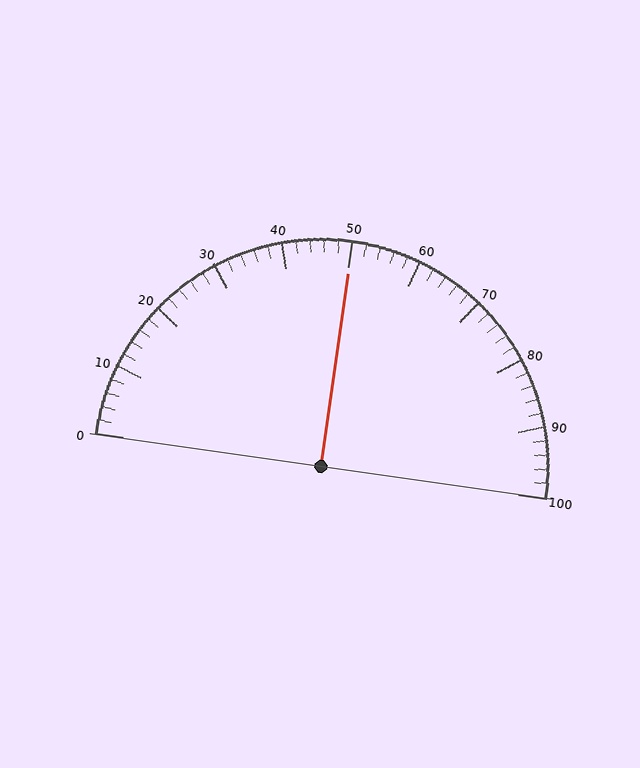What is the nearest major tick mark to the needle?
The nearest major tick mark is 50.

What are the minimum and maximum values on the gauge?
The gauge ranges from 0 to 100.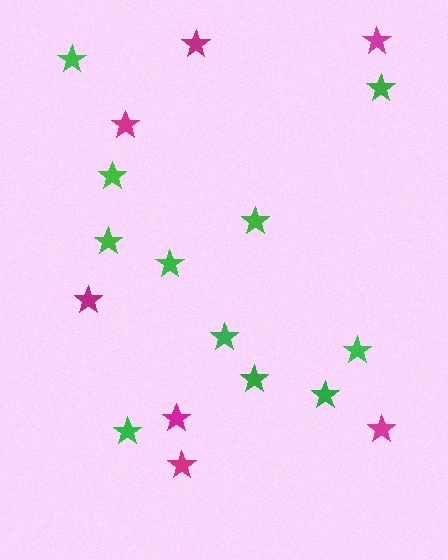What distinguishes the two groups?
There are 2 groups: one group of magenta stars (7) and one group of green stars (11).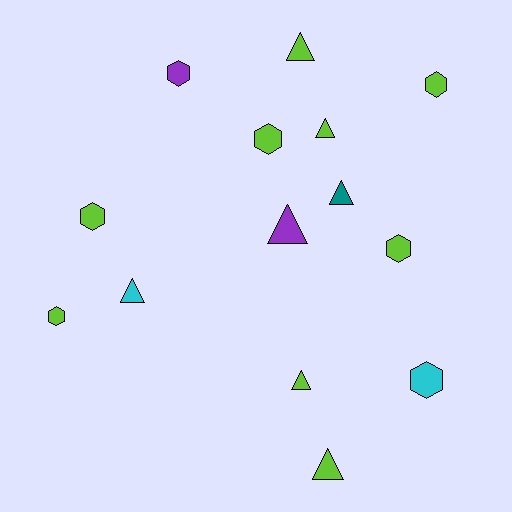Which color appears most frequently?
Lime, with 9 objects.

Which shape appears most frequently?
Hexagon, with 7 objects.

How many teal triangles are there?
There is 1 teal triangle.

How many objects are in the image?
There are 14 objects.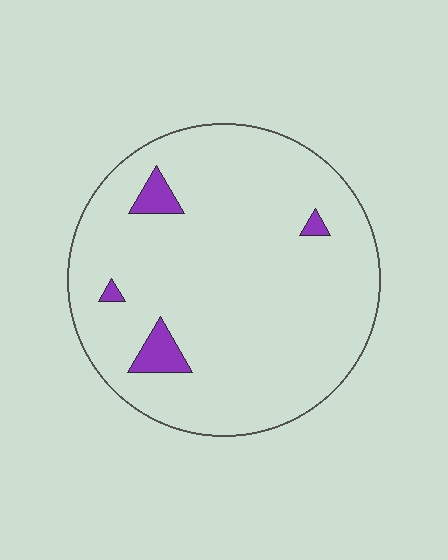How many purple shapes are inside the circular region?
4.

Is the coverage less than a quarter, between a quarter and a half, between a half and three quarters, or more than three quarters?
Less than a quarter.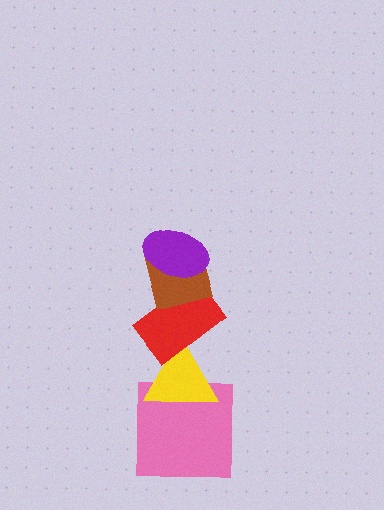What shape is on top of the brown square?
The purple ellipse is on top of the brown square.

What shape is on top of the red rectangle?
The brown square is on top of the red rectangle.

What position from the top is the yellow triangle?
The yellow triangle is 4th from the top.